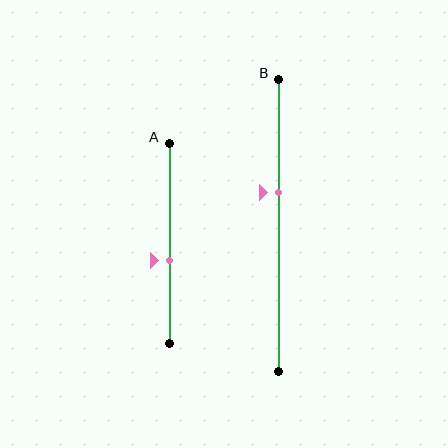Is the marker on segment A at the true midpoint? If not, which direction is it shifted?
No, the marker on segment A is shifted downward by about 8% of the segment length.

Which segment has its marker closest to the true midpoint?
Segment A has its marker closest to the true midpoint.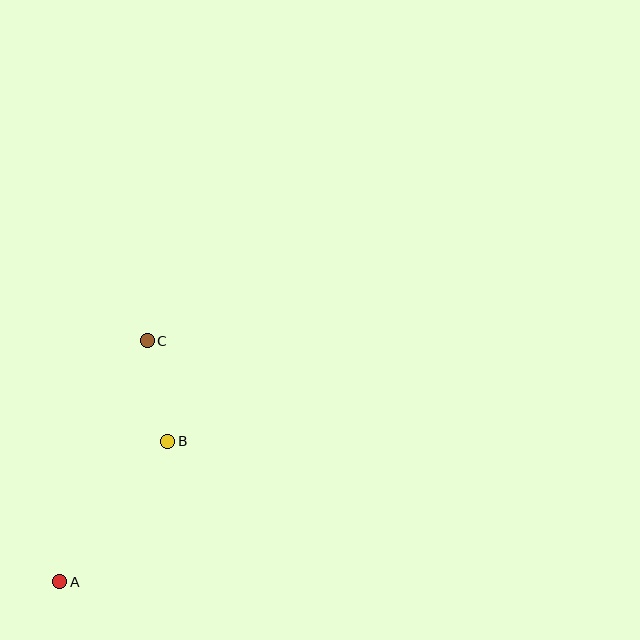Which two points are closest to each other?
Points B and C are closest to each other.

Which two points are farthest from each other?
Points A and C are farthest from each other.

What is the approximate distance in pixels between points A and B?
The distance between A and B is approximately 177 pixels.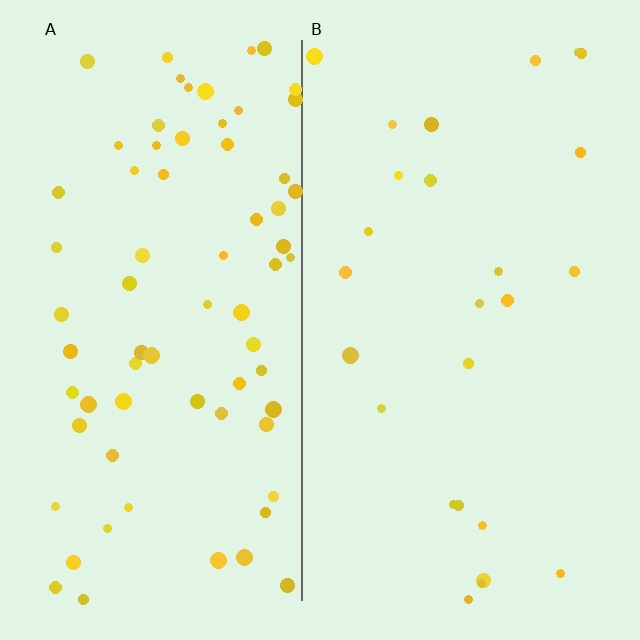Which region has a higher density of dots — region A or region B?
A (the left).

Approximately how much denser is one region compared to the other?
Approximately 2.8× — region A over region B.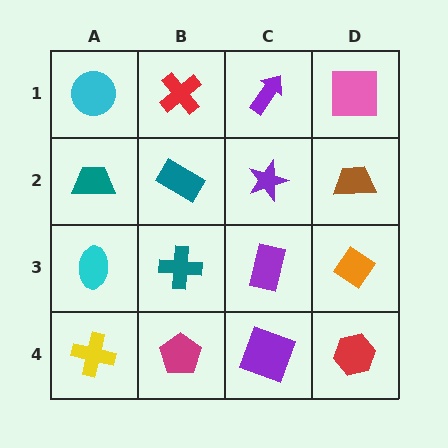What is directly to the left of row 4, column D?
A purple square.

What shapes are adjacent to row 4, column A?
A cyan ellipse (row 3, column A), a magenta pentagon (row 4, column B).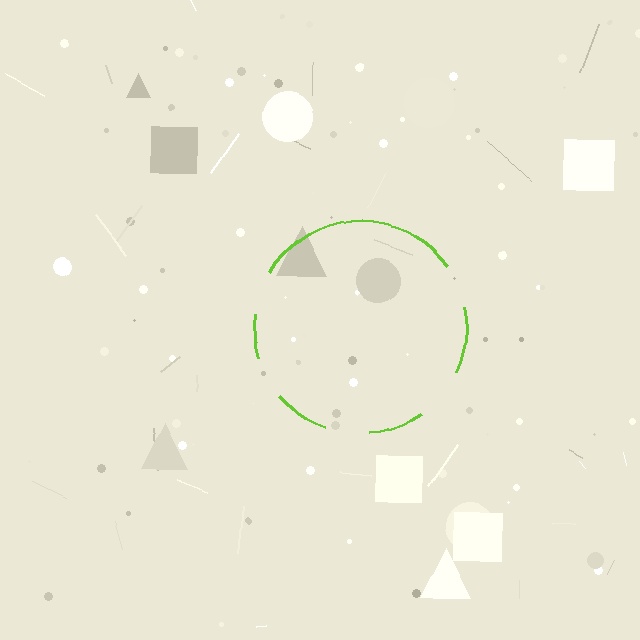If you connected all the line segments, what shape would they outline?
They would outline a circle.